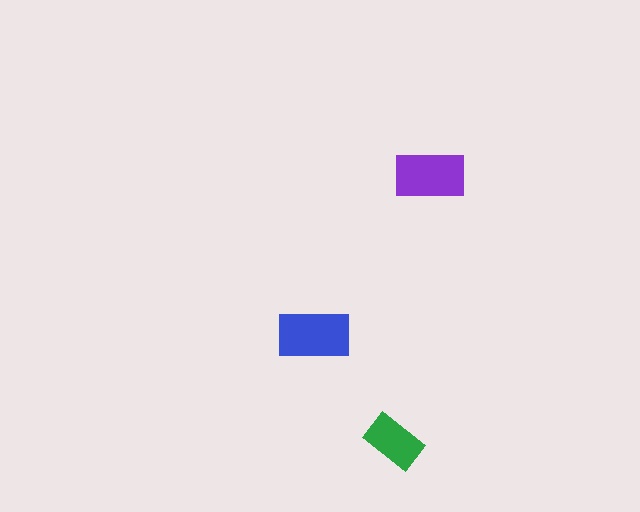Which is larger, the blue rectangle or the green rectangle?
The blue one.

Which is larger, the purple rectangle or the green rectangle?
The purple one.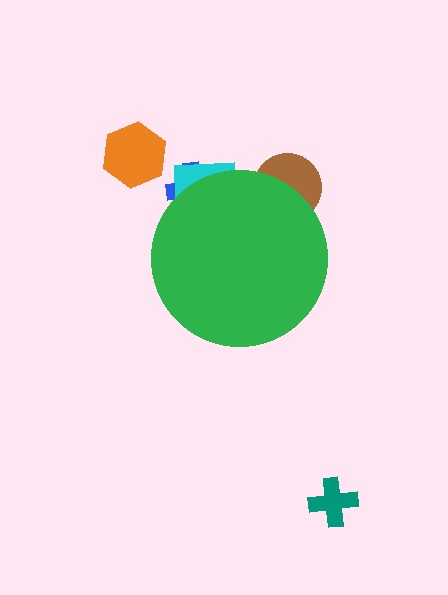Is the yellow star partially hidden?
Yes, the yellow star is partially hidden behind the green circle.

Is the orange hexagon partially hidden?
No, the orange hexagon is fully visible.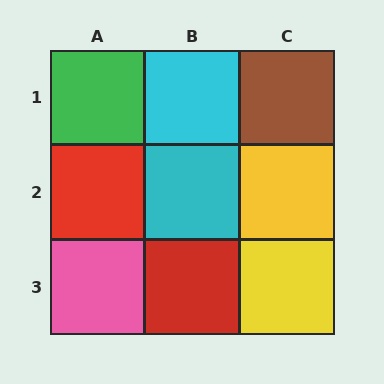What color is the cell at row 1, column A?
Green.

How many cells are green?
1 cell is green.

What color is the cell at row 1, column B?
Cyan.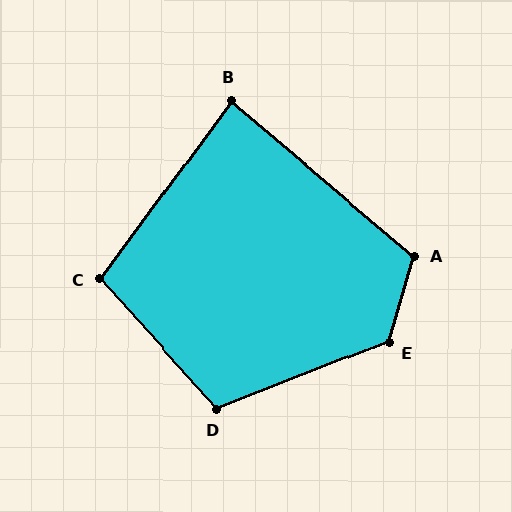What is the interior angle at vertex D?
Approximately 110 degrees (obtuse).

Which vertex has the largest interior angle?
E, at approximately 128 degrees.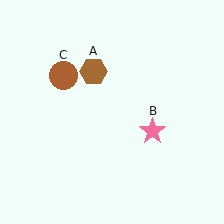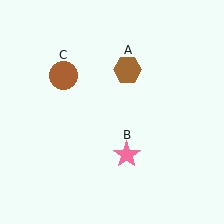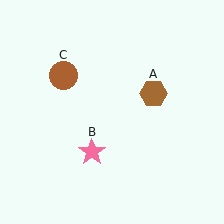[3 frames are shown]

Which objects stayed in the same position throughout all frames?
Brown circle (object C) remained stationary.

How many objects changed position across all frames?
2 objects changed position: brown hexagon (object A), pink star (object B).